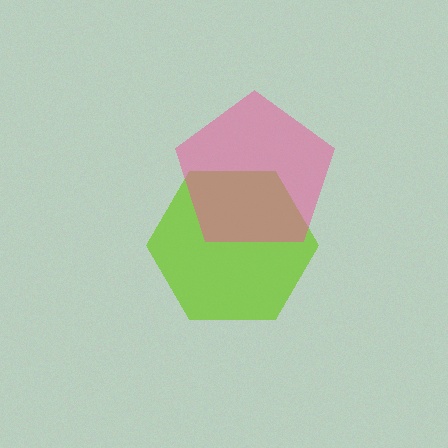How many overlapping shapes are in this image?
There are 2 overlapping shapes in the image.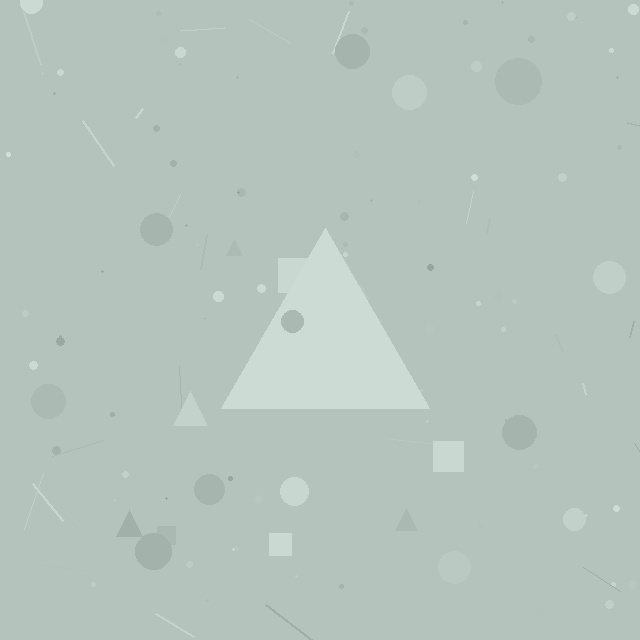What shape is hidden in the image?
A triangle is hidden in the image.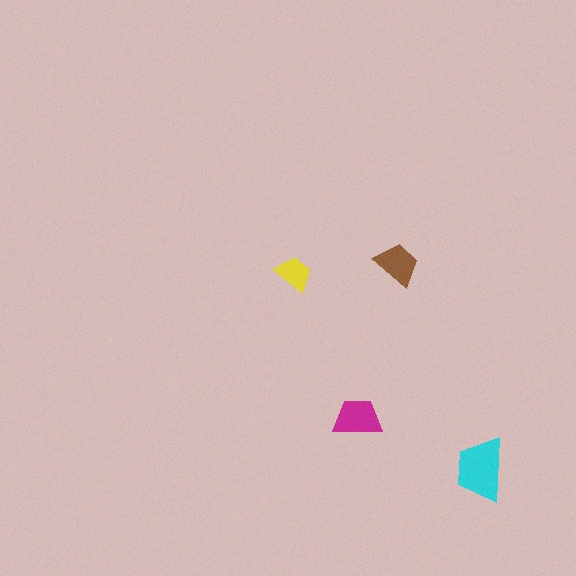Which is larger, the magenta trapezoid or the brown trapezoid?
The magenta one.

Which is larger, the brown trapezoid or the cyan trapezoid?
The cyan one.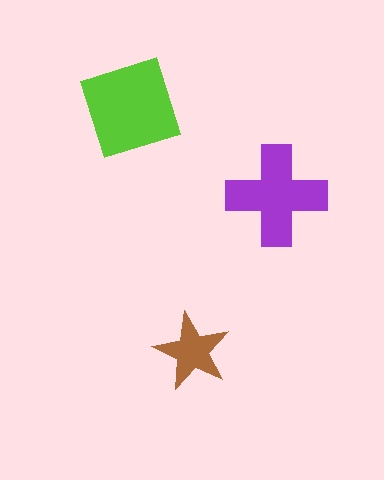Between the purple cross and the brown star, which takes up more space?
The purple cross.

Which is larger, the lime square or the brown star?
The lime square.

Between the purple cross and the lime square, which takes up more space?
The lime square.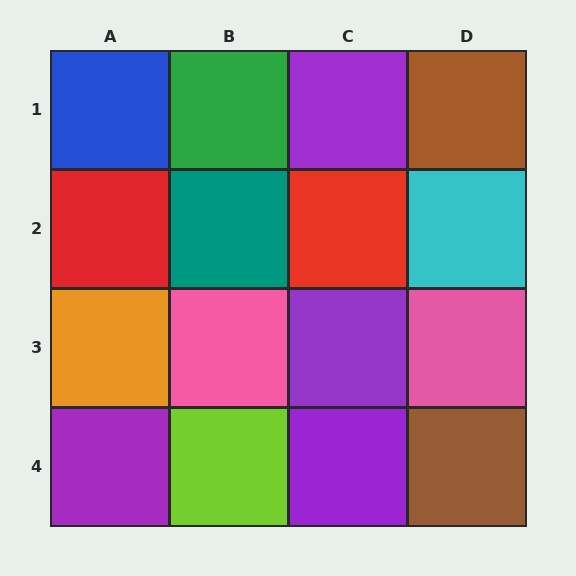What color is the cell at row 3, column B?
Pink.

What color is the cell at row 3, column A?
Orange.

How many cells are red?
2 cells are red.